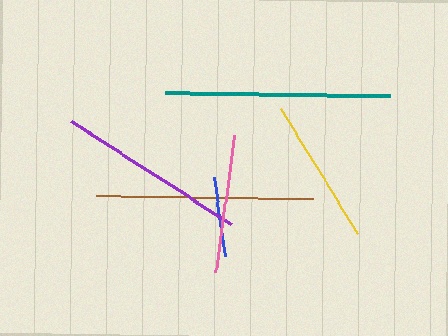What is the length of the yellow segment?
The yellow segment is approximately 147 pixels long.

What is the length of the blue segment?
The blue segment is approximately 80 pixels long.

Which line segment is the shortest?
The blue line is the shortest at approximately 80 pixels.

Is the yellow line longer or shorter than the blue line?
The yellow line is longer than the blue line.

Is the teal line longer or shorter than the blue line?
The teal line is longer than the blue line.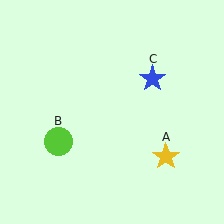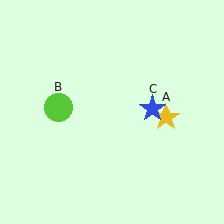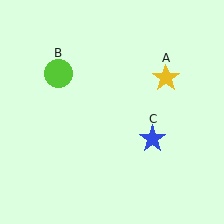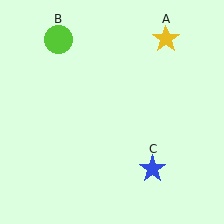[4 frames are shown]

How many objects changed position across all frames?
3 objects changed position: yellow star (object A), lime circle (object B), blue star (object C).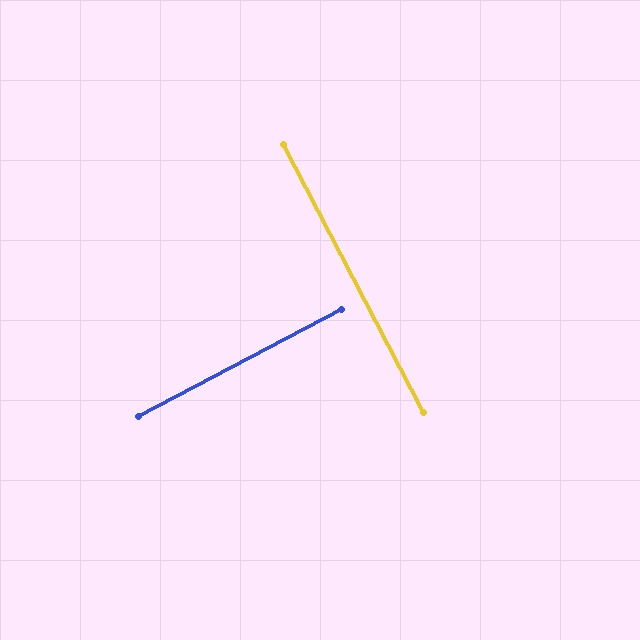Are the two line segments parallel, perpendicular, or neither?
Perpendicular — they meet at approximately 90°.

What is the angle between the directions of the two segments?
Approximately 90 degrees.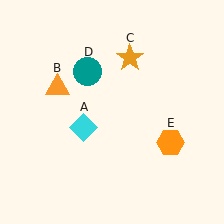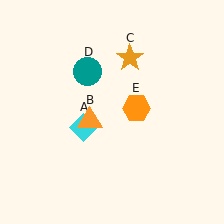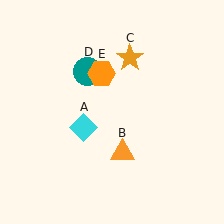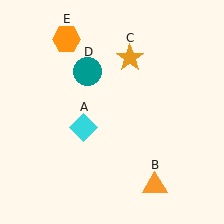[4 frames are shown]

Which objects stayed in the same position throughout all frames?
Cyan diamond (object A) and orange star (object C) and teal circle (object D) remained stationary.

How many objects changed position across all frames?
2 objects changed position: orange triangle (object B), orange hexagon (object E).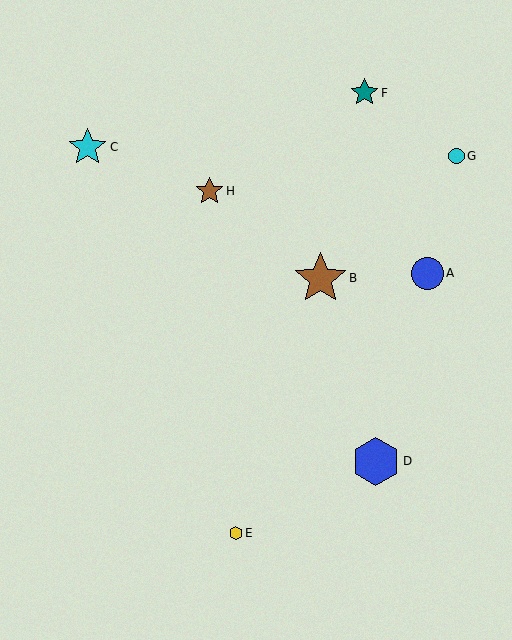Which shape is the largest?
The brown star (labeled B) is the largest.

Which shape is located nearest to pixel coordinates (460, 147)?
The cyan circle (labeled G) at (456, 156) is nearest to that location.